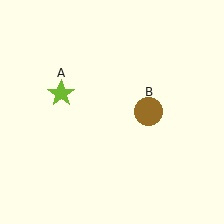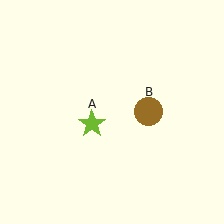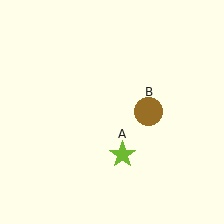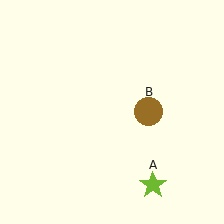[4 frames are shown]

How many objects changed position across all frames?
1 object changed position: lime star (object A).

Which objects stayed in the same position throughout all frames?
Brown circle (object B) remained stationary.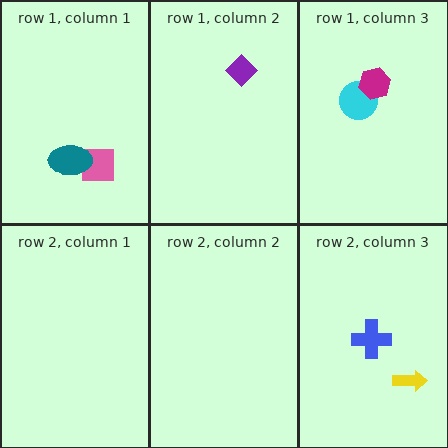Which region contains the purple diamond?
The row 1, column 2 region.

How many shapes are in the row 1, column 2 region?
1.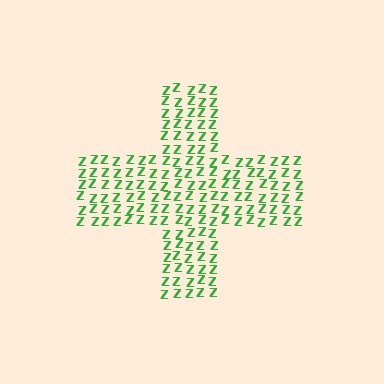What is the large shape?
The large shape is a cross.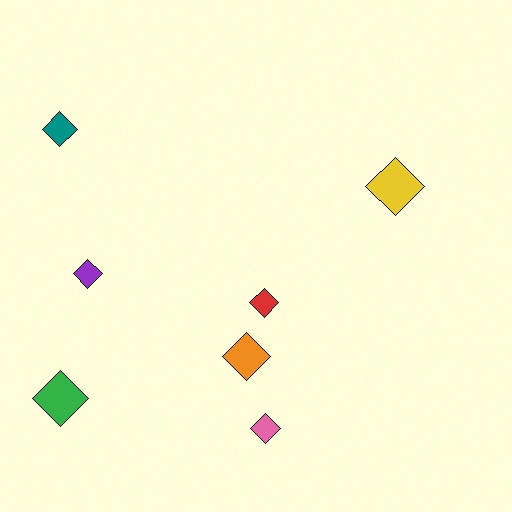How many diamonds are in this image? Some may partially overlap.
There are 7 diamonds.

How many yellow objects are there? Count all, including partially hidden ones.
There is 1 yellow object.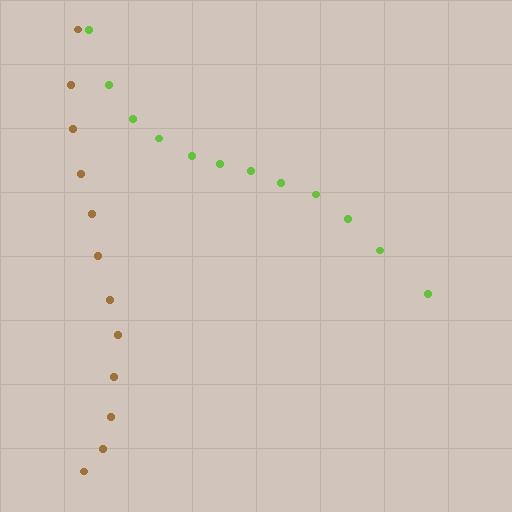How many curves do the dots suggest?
There are 2 distinct paths.